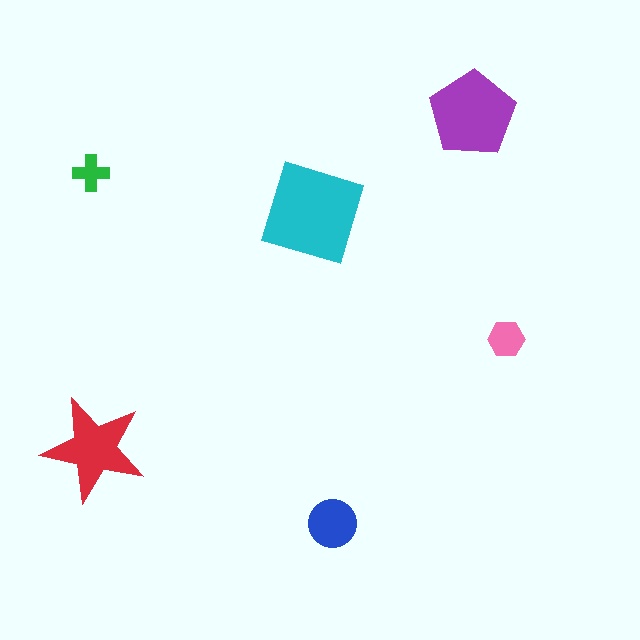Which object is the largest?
The cyan diamond.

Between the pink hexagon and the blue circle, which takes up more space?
The blue circle.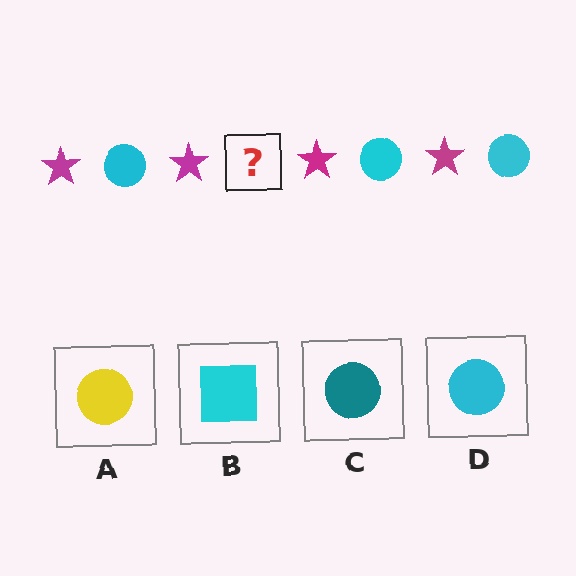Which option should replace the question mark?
Option D.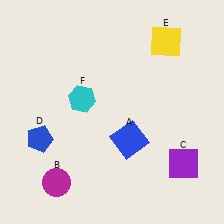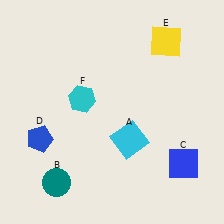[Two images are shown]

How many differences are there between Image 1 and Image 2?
There are 3 differences between the two images.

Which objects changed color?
A changed from blue to cyan. B changed from magenta to teal. C changed from purple to blue.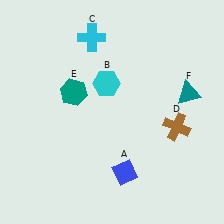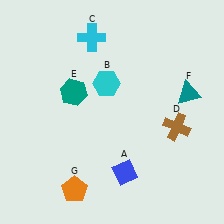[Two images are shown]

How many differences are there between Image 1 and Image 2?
There is 1 difference between the two images.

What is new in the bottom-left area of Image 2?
An orange pentagon (G) was added in the bottom-left area of Image 2.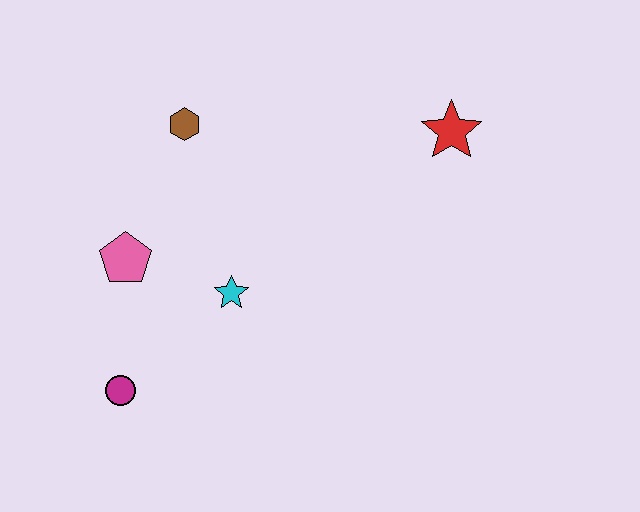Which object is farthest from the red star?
The magenta circle is farthest from the red star.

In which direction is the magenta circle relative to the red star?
The magenta circle is to the left of the red star.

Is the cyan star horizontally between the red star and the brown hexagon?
Yes